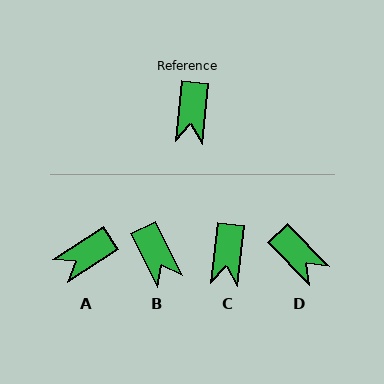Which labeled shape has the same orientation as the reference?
C.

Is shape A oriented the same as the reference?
No, it is off by about 50 degrees.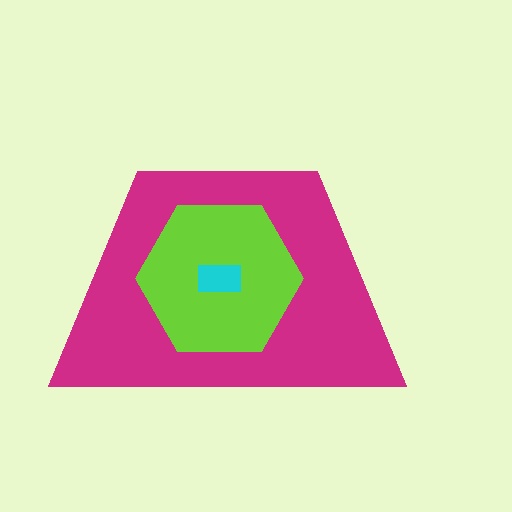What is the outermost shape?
The magenta trapezoid.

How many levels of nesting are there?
3.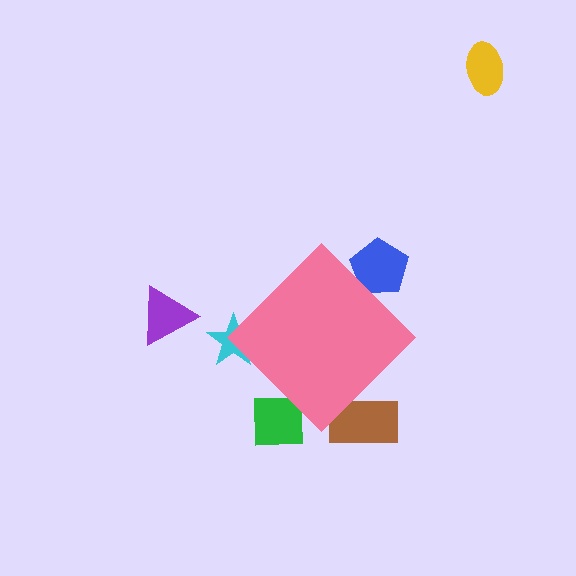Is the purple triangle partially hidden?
No, the purple triangle is fully visible.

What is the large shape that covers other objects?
A pink diamond.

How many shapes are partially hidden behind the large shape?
4 shapes are partially hidden.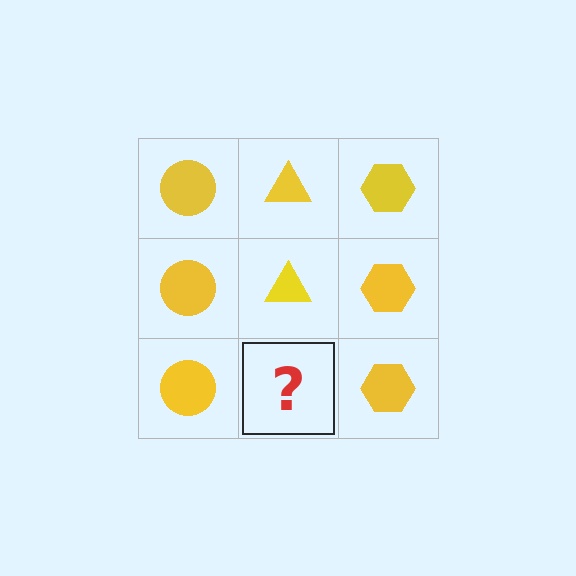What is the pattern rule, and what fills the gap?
The rule is that each column has a consistent shape. The gap should be filled with a yellow triangle.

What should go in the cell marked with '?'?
The missing cell should contain a yellow triangle.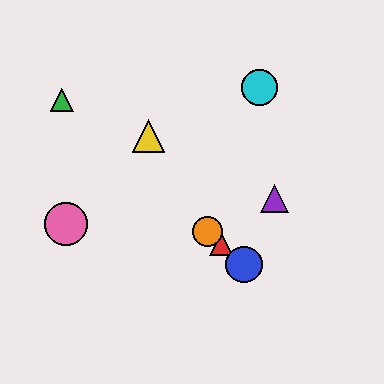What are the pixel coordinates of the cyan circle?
The cyan circle is at (260, 87).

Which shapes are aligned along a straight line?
The red triangle, the blue circle, the green triangle, the orange circle are aligned along a straight line.